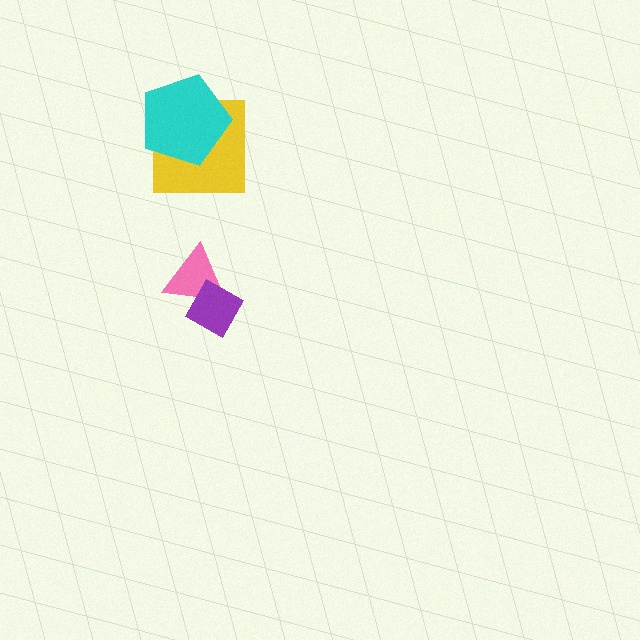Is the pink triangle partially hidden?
Yes, it is partially covered by another shape.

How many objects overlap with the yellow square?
1 object overlaps with the yellow square.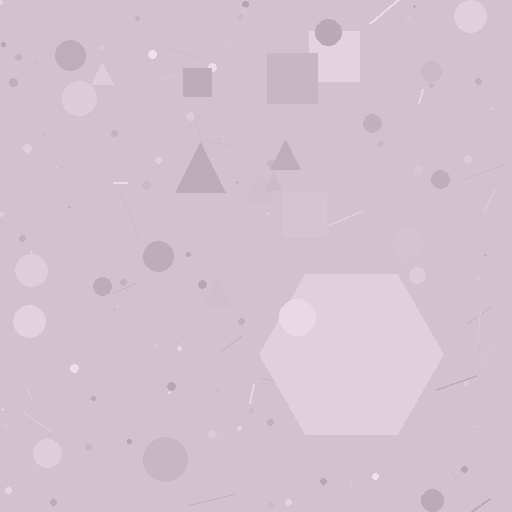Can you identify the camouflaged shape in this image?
The camouflaged shape is a hexagon.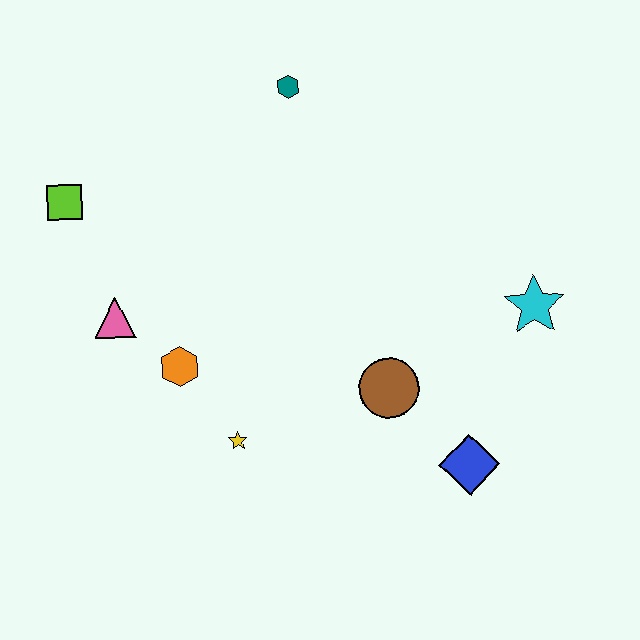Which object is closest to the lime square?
The pink triangle is closest to the lime square.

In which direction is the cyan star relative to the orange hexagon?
The cyan star is to the right of the orange hexagon.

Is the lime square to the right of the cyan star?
No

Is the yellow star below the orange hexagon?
Yes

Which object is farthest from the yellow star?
The teal hexagon is farthest from the yellow star.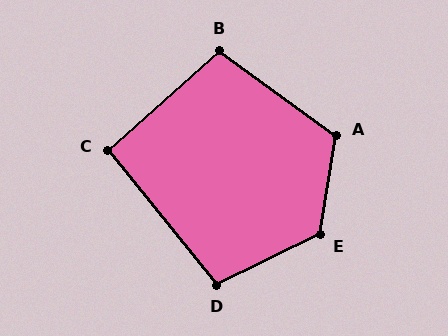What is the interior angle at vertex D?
Approximately 103 degrees (obtuse).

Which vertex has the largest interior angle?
E, at approximately 125 degrees.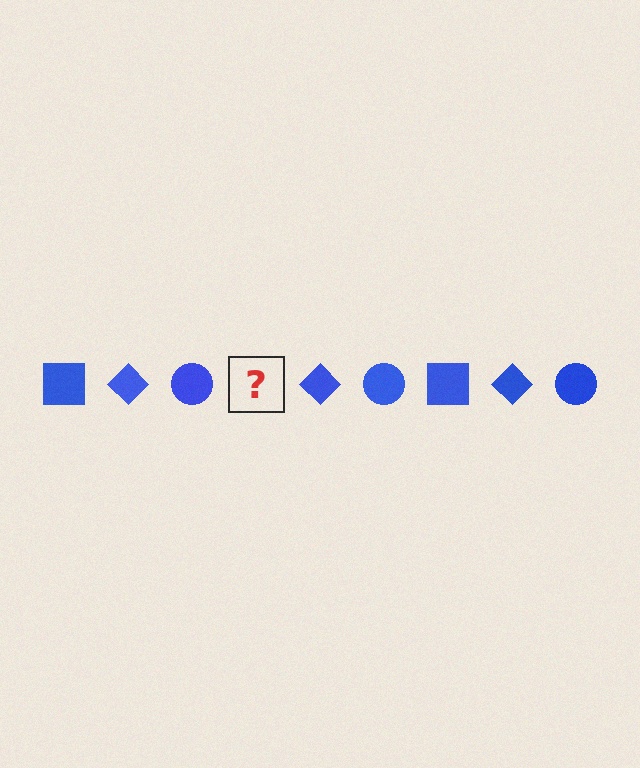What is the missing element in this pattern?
The missing element is a blue square.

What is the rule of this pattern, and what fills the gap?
The rule is that the pattern cycles through square, diamond, circle shapes in blue. The gap should be filled with a blue square.